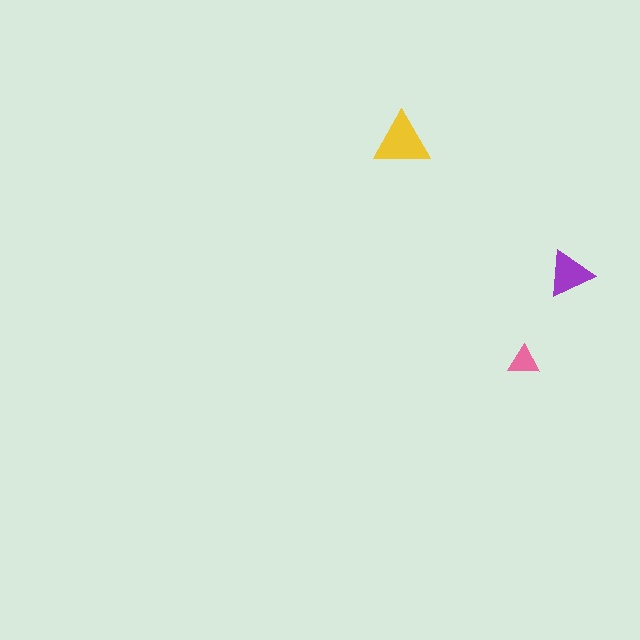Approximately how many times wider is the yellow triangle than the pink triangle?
About 2 times wider.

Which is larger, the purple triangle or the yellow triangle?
The yellow one.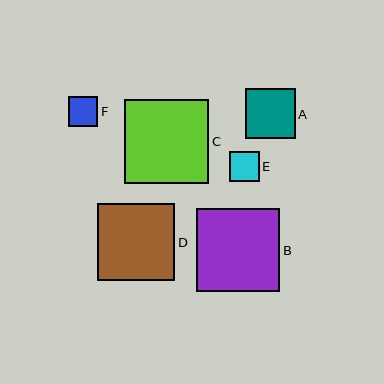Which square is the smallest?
Square F is the smallest with a size of approximately 30 pixels.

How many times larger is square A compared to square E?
Square A is approximately 1.7 times the size of square E.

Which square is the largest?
Square C is the largest with a size of approximately 84 pixels.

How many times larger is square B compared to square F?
Square B is approximately 2.8 times the size of square F.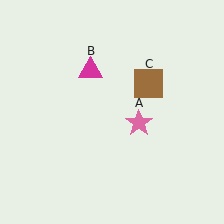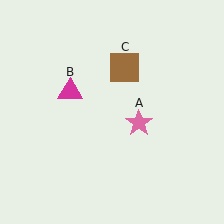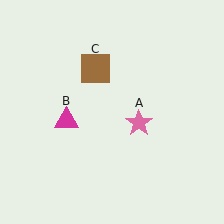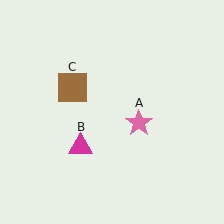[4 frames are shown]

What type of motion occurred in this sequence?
The magenta triangle (object B), brown square (object C) rotated counterclockwise around the center of the scene.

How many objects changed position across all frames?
2 objects changed position: magenta triangle (object B), brown square (object C).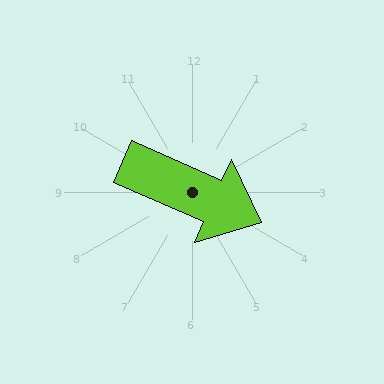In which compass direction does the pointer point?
Southeast.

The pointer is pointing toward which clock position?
Roughly 4 o'clock.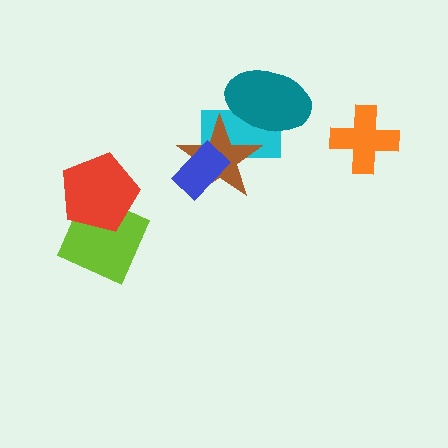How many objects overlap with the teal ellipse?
2 objects overlap with the teal ellipse.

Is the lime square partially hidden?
Yes, it is partially covered by another shape.